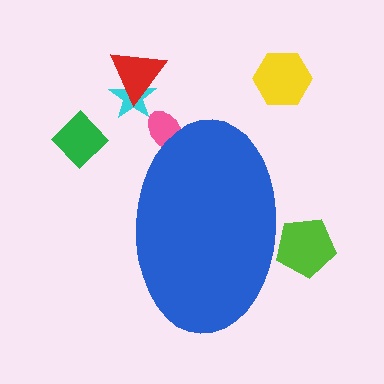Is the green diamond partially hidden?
No, the green diamond is fully visible.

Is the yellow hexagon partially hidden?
No, the yellow hexagon is fully visible.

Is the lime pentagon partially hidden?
Yes, the lime pentagon is partially hidden behind the blue ellipse.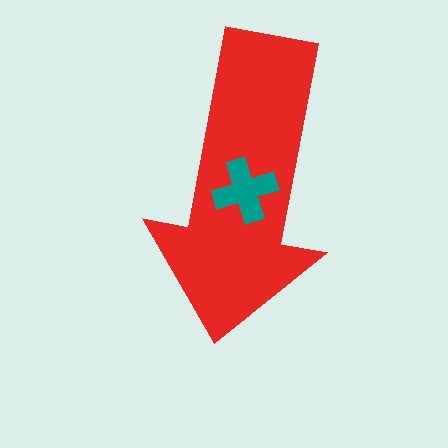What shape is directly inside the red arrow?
The teal cross.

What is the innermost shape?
The teal cross.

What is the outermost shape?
The red arrow.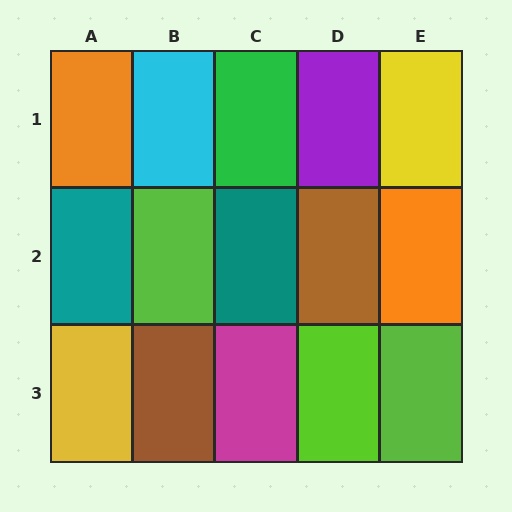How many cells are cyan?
1 cell is cyan.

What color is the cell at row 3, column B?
Brown.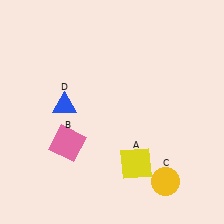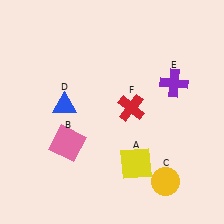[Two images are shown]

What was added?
A purple cross (E), a red cross (F) were added in Image 2.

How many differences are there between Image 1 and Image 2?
There are 2 differences between the two images.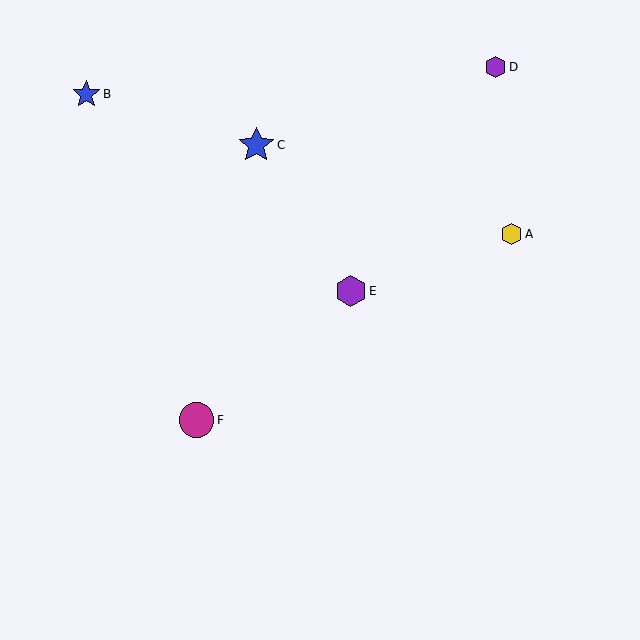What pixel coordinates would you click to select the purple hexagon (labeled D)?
Click at (496, 67) to select the purple hexagon D.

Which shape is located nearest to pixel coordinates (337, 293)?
The purple hexagon (labeled E) at (351, 291) is nearest to that location.